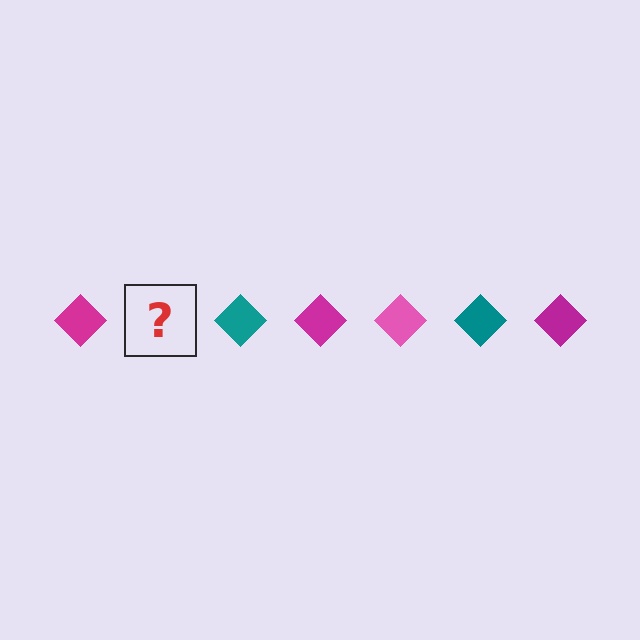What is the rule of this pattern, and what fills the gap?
The rule is that the pattern cycles through magenta, pink, teal diamonds. The gap should be filled with a pink diamond.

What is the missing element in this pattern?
The missing element is a pink diamond.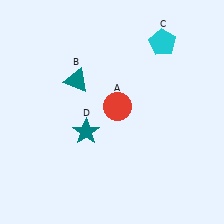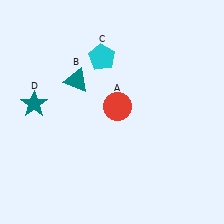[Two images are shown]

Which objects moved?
The objects that moved are: the cyan pentagon (C), the teal star (D).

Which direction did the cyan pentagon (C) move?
The cyan pentagon (C) moved left.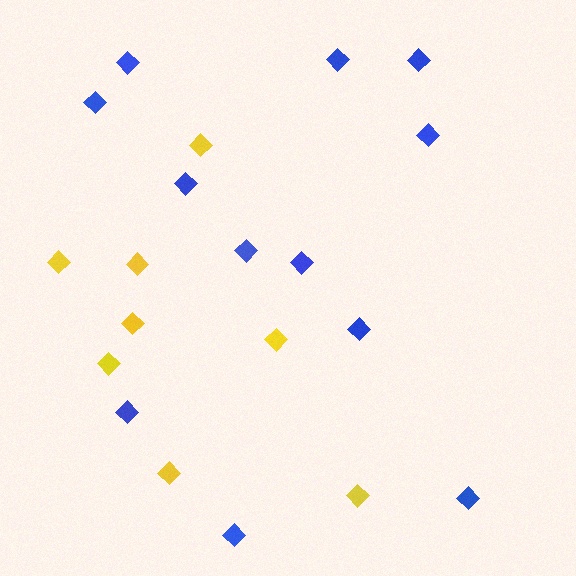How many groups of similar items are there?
There are 2 groups: one group of blue diamonds (12) and one group of yellow diamonds (8).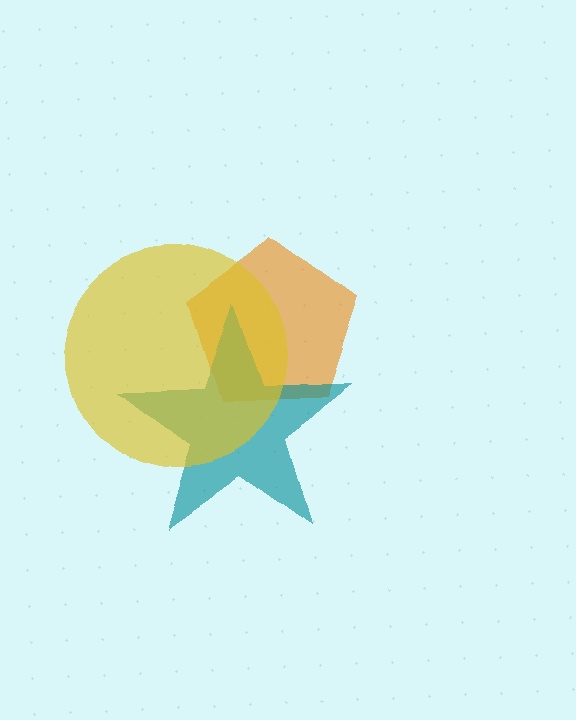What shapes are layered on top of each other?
The layered shapes are: an orange pentagon, a teal star, a yellow circle.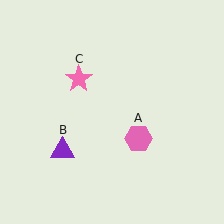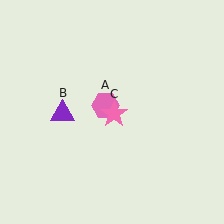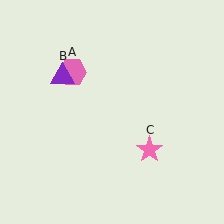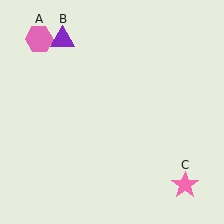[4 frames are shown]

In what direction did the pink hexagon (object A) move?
The pink hexagon (object A) moved up and to the left.